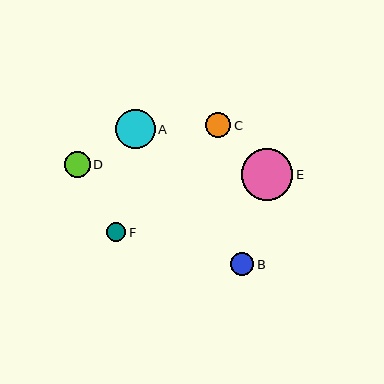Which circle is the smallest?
Circle F is the smallest with a size of approximately 19 pixels.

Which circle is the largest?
Circle E is the largest with a size of approximately 51 pixels.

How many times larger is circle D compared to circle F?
Circle D is approximately 1.3 times the size of circle F.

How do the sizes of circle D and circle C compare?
Circle D and circle C are approximately the same size.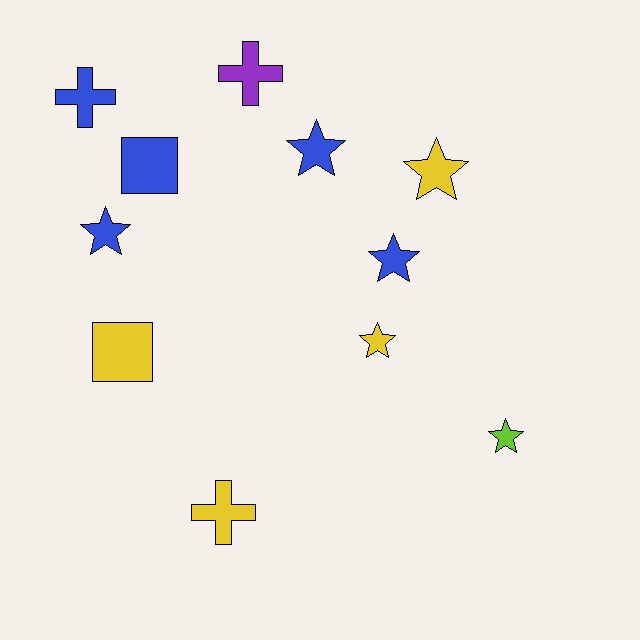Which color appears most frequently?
Blue, with 5 objects.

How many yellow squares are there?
There is 1 yellow square.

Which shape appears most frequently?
Star, with 6 objects.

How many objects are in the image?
There are 11 objects.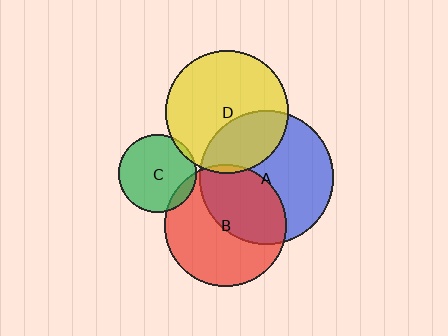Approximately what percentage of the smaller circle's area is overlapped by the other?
Approximately 5%.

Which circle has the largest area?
Circle A (blue).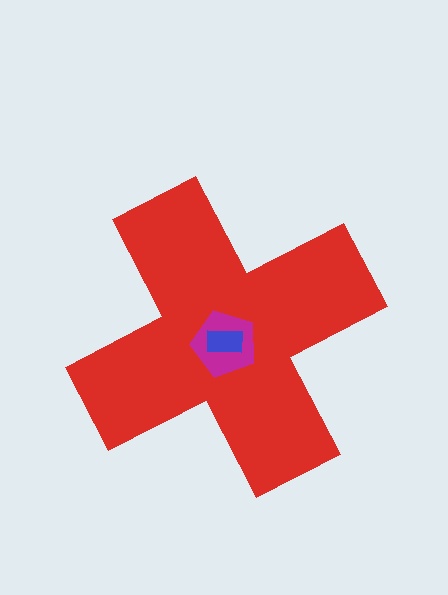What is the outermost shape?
The red cross.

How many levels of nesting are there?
3.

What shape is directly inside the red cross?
The magenta pentagon.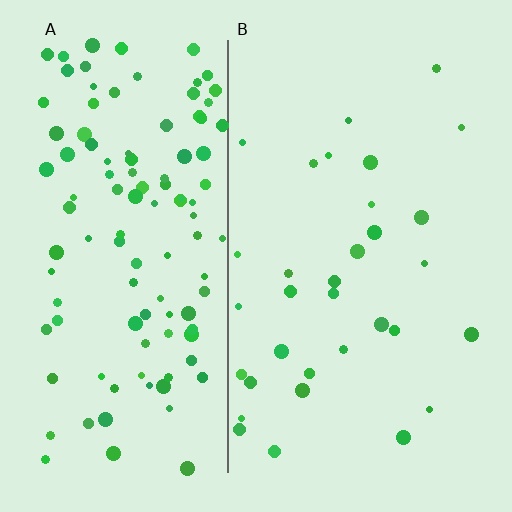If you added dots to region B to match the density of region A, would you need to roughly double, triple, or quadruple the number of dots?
Approximately triple.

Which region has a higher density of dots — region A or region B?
A (the left).